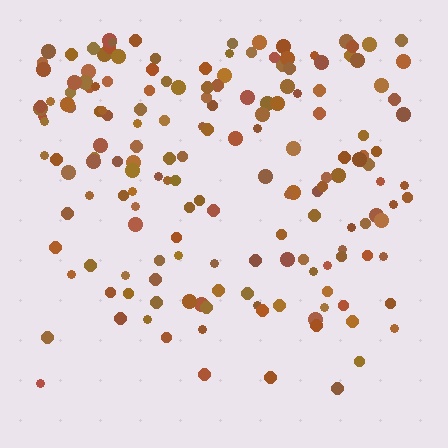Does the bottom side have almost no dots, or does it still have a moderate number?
Still a moderate number, just noticeably fewer than the top.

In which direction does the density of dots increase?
From bottom to top, with the top side densest.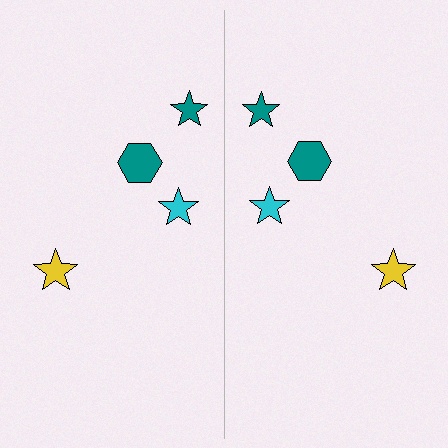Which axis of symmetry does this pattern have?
The pattern has a vertical axis of symmetry running through the center of the image.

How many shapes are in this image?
There are 8 shapes in this image.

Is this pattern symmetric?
Yes, this pattern has bilateral (reflection) symmetry.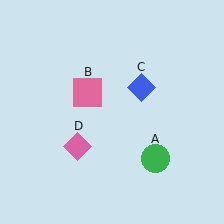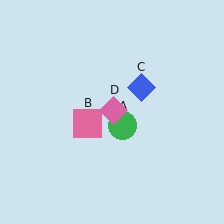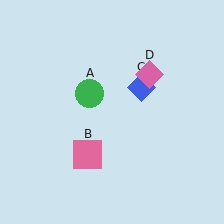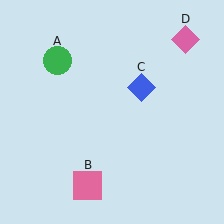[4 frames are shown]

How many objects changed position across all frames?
3 objects changed position: green circle (object A), pink square (object B), pink diamond (object D).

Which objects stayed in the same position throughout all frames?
Blue diamond (object C) remained stationary.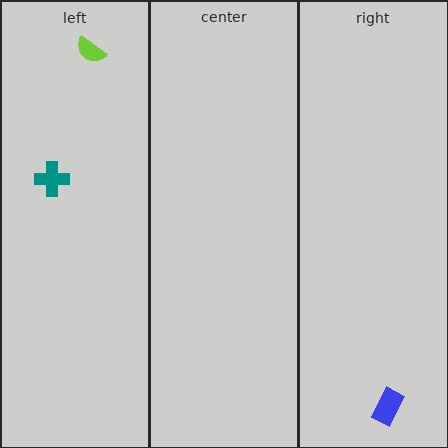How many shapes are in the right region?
1.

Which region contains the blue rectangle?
The right region.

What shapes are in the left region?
The lime semicircle, the teal cross.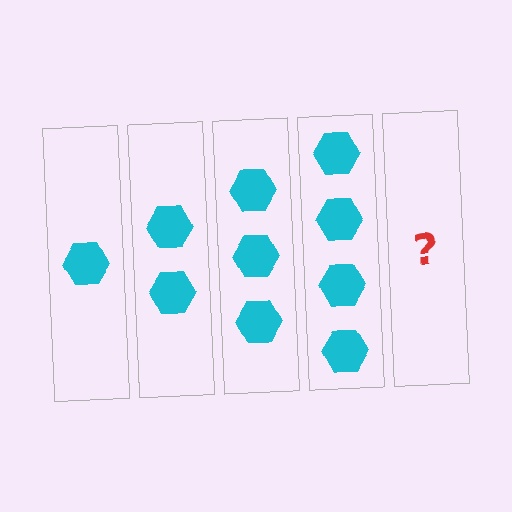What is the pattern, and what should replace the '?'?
The pattern is that each step adds one more hexagon. The '?' should be 5 hexagons.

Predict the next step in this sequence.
The next step is 5 hexagons.